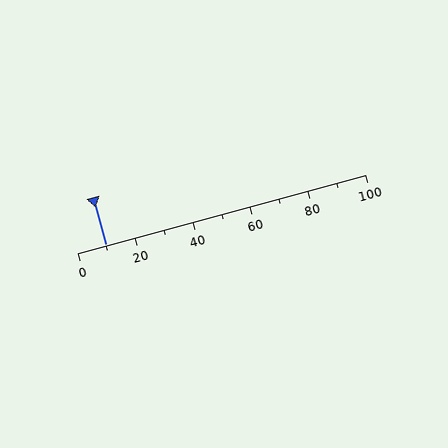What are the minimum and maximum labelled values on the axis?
The axis runs from 0 to 100.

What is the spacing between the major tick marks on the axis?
The major ticks are spaced 20 apart.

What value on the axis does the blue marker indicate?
The marker indicates approximately 10.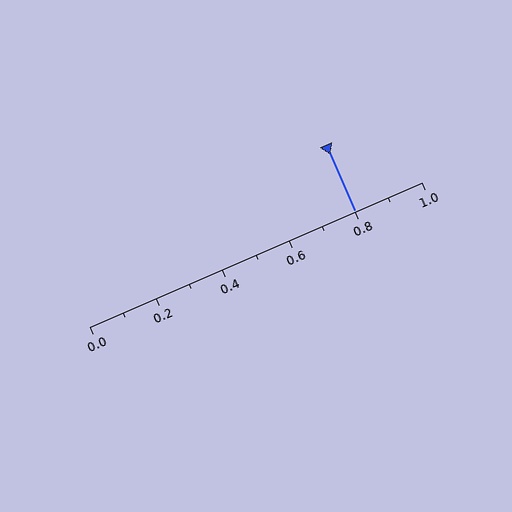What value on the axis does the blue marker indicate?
The marker indicates approximately 0.8.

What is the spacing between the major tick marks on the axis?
The major ticks are spaced 0.2 apart.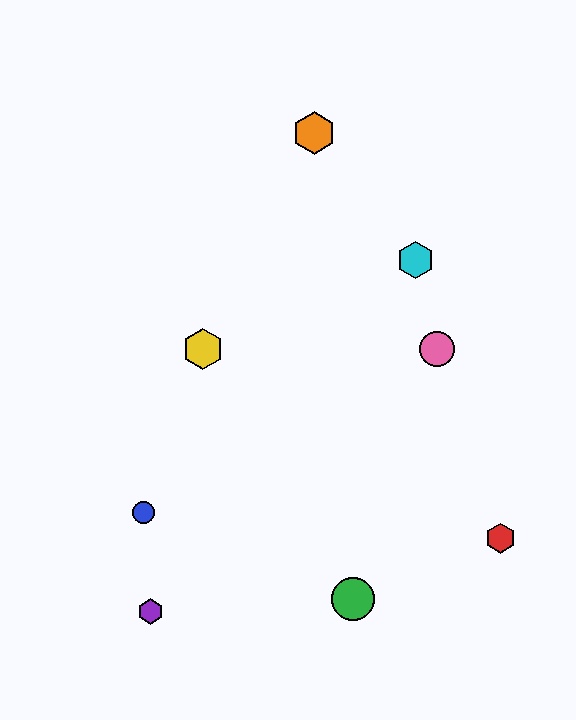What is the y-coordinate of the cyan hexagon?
The cyan hexagon is at y≈260.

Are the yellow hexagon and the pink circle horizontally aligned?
Yes, both are at y≈349.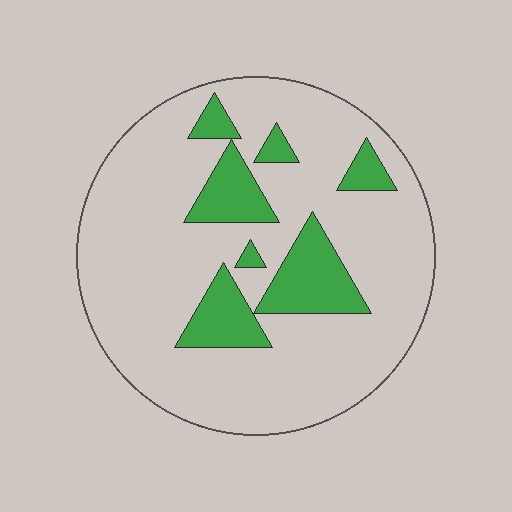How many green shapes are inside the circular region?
7.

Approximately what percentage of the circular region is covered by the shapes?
Approximately 20%.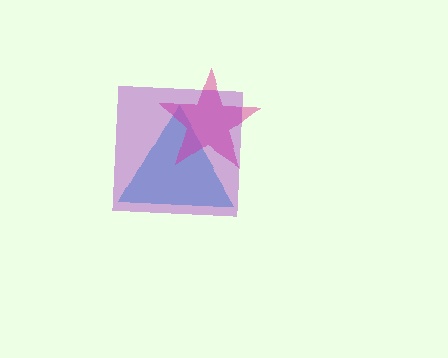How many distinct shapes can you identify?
There are 3 distinct shapes: a cyan triangle, a pink star, a purple square.